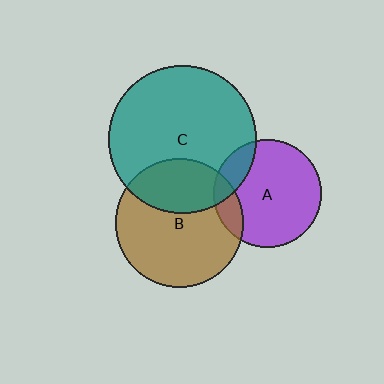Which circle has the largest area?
Circle C (teal).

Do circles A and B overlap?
Yes.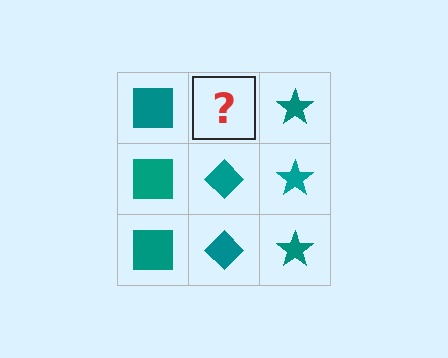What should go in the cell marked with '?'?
The missing cell should contain a teal diamond.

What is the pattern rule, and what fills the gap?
The rule is that each column has a consistent shape. The gap should be filled with a teal diamond.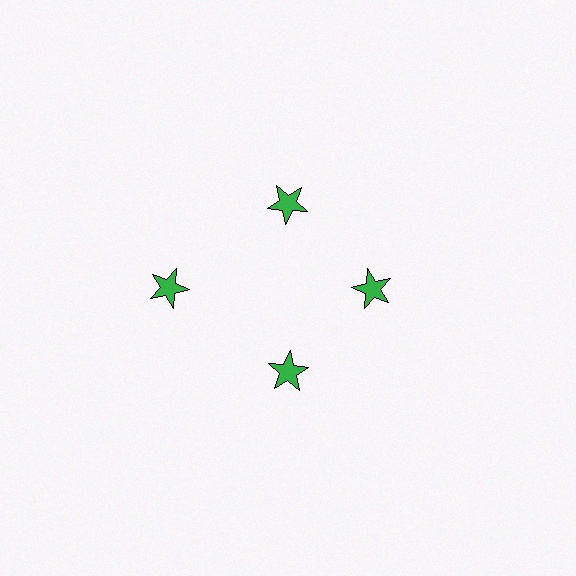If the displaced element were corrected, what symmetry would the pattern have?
It would have 4-fold rotational symmetry — the pattern would map onto itself every 90 degrees.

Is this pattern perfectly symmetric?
No. The 4 green stars are arranged in a ring, but one element near the 9 o'clock position is pushed outward from the center, breaking the 4-fold rotational symmetry.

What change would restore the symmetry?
The symmetry would be restored by moving it inward, back onto the ring so that all 4 stars sit at equal angles and equal distance from the center.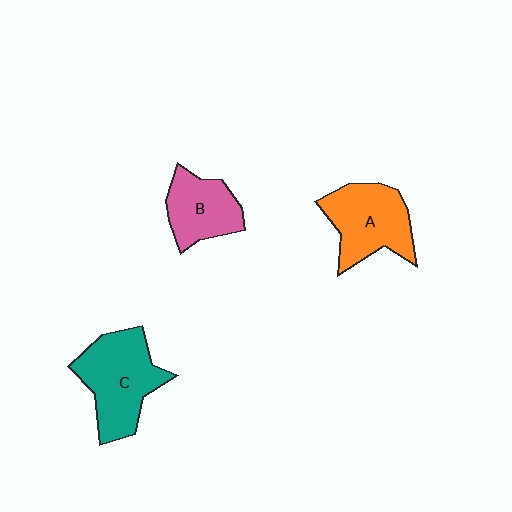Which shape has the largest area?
Shape C (teal).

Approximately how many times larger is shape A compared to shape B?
Approximately 1.3 times.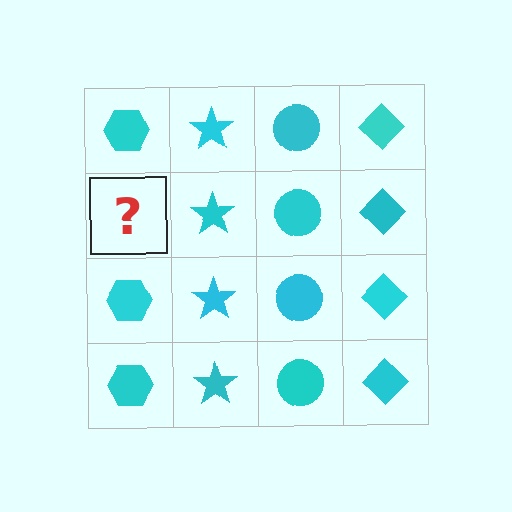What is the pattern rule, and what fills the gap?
The rule is that each column has a consistent shape. The gap should be filled with a cyan hexagon.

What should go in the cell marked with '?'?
The missing cell should contain a cyan hexagon.